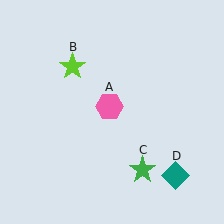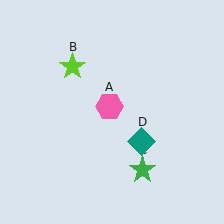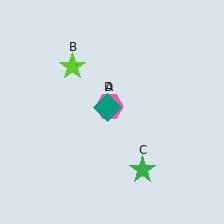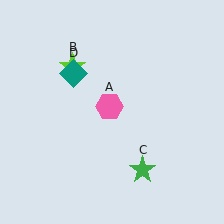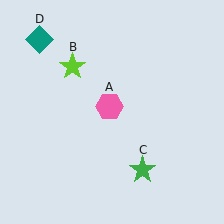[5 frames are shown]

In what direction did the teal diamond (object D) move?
The teal diamond (object D) moved up and to the left.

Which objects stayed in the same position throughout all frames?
Pink hexagon (object A) and lime star (object B) and green star (object C) remained stationary.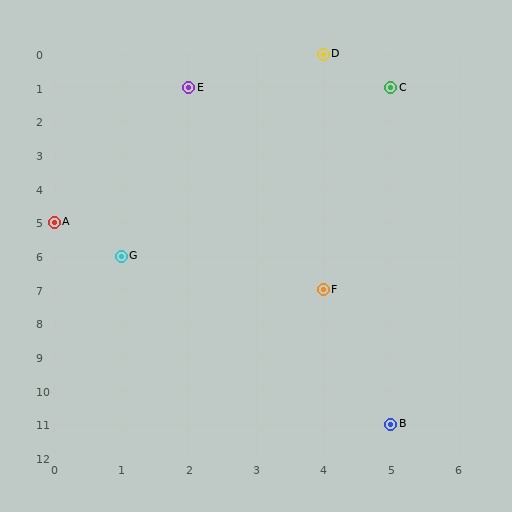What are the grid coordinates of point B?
Point B is at grid coordinates (5, 11).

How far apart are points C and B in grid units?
Points C and B are 10 rows apart.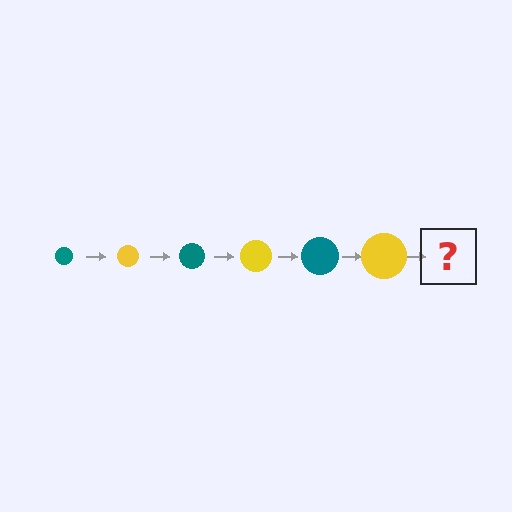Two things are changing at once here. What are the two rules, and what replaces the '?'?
The two rules are that the circle grows larger each step and the color cycles through teal and yellow. The '?' should be a teal circle, larger than the previous one.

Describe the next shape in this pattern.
It should be a teal circle, larger than the previous one.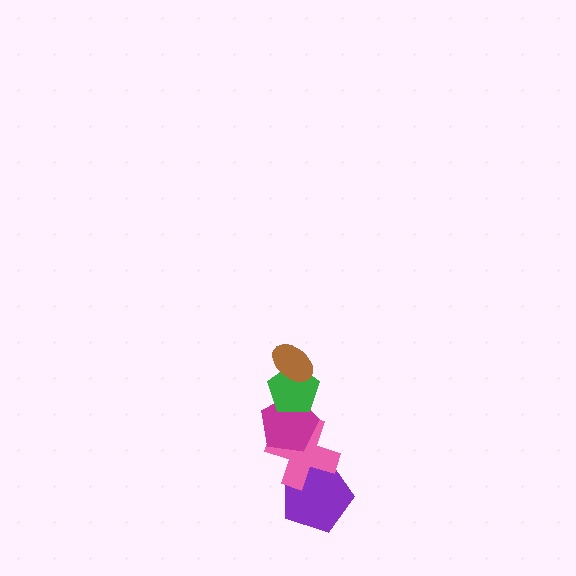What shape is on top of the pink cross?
The magenta pentagon is on top of the pink cross.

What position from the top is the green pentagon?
The green pentagon is 2nd from the top.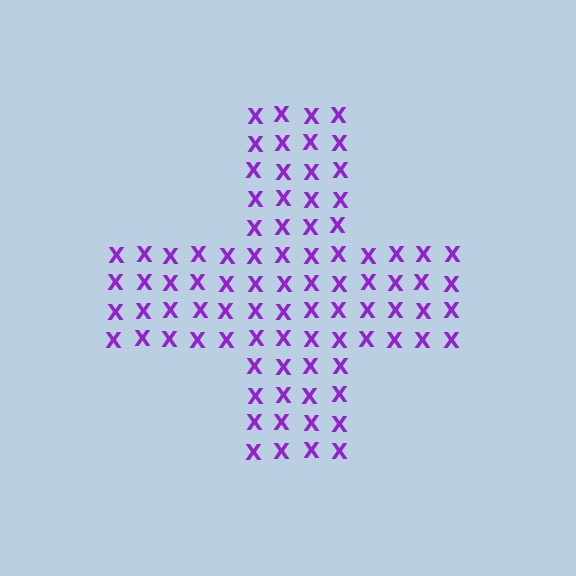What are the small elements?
The small elements are letter X's.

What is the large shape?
The large shape is a cross.